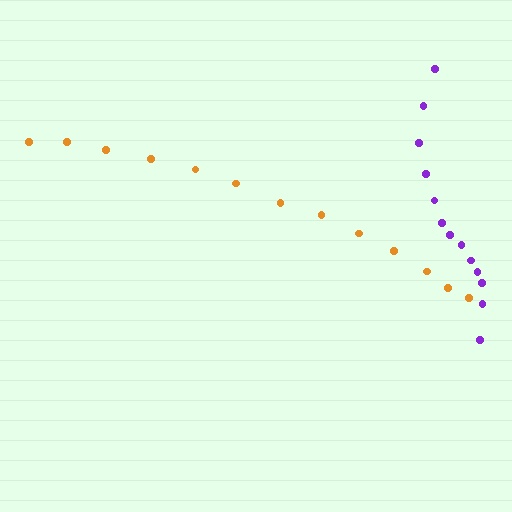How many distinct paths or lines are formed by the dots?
There are 2 distinct paths.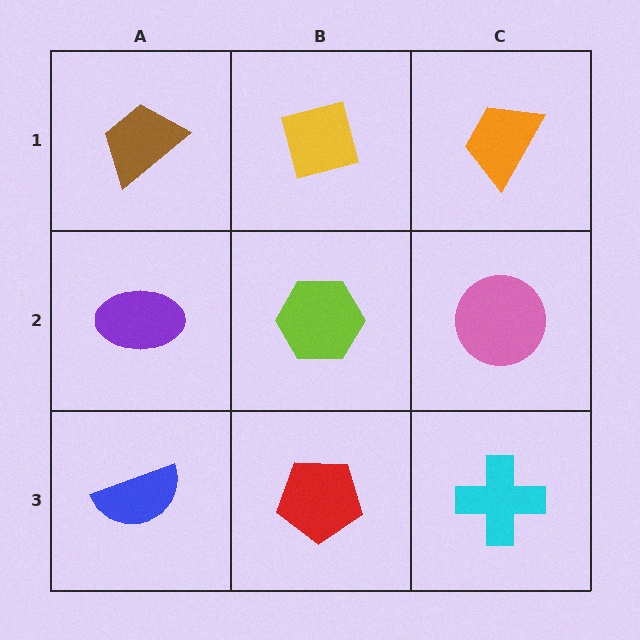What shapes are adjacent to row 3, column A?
A purple ellipse (row 2, column A), a red pentagon (row 3, column B).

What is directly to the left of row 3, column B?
A blue semicircle.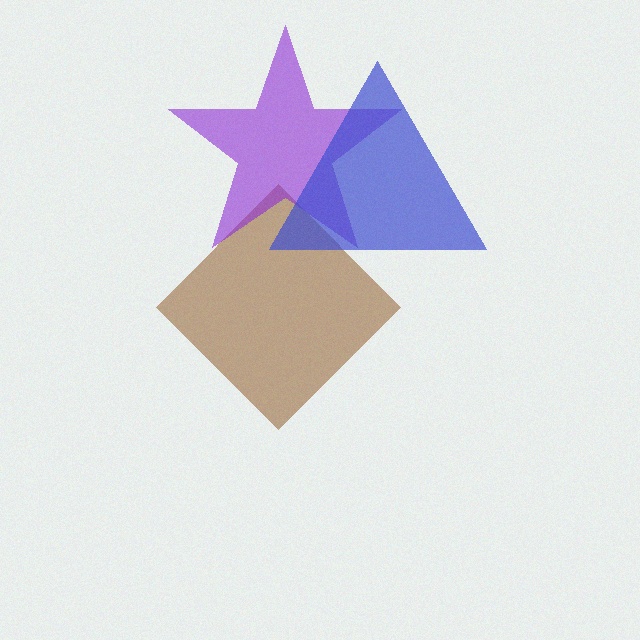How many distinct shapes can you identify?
There are 3 distinct shapes: a brown diamond, a purple star, a blue triangle.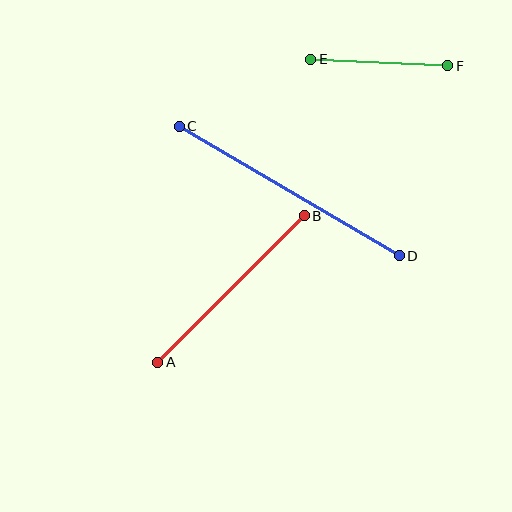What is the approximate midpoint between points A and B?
The midpoint is at approximately (231, 289) pixels.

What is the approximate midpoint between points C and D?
The midpoint is at approximately (289, 191) pixels.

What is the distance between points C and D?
The distance is approximately 255 pixels.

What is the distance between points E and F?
The distance is approximately 137 pixels.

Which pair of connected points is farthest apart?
Points C and D are farthest apart.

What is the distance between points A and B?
The distance is approximately 207 pixels.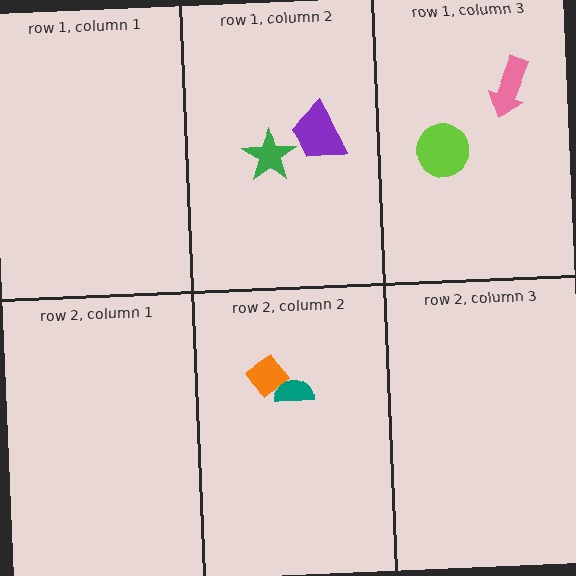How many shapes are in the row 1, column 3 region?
2.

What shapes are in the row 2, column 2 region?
The teal semicircle, the orange diamond.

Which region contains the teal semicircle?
The row 2, column 2 region.